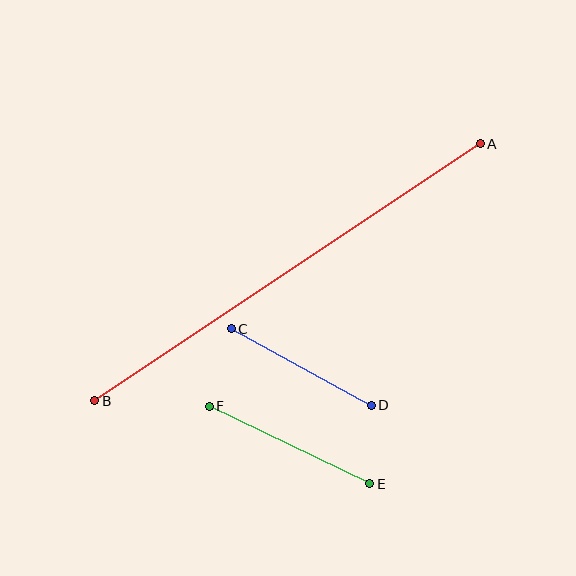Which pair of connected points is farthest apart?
Points A and B are farthest apart.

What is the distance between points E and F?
The distance is approximately 178 pixels.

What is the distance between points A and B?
The distance is approximately 464 pixels.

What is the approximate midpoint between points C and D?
The midpoint is at approximately (301, 367) pixels.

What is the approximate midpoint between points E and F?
The midpoint is at approximately (290, 445) pixels.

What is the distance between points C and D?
The distance is approximately 160 pixels.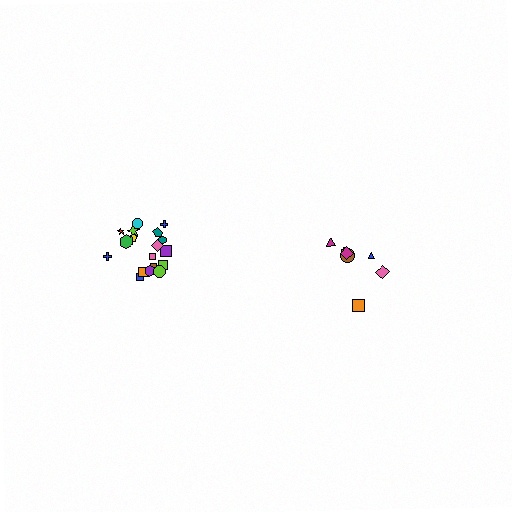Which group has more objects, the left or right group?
The left group.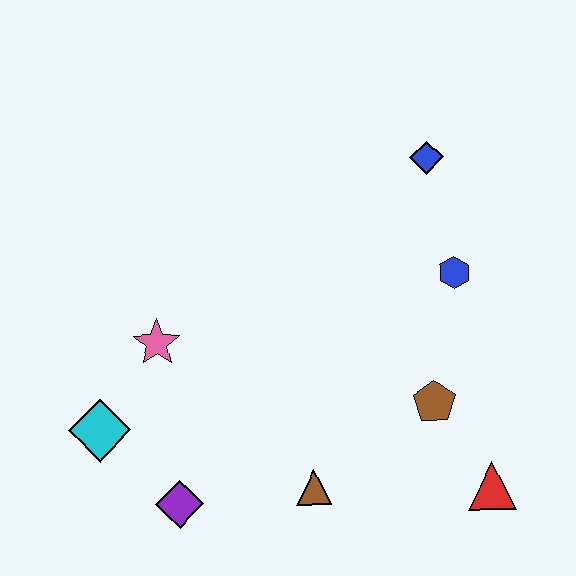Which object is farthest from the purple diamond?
The blue diamond is farthest from the purple diamond.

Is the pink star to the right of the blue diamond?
No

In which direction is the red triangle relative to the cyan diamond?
The red triangle is to the right of the cyan diamond.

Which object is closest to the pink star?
The cyan diamond is closest to the pink star.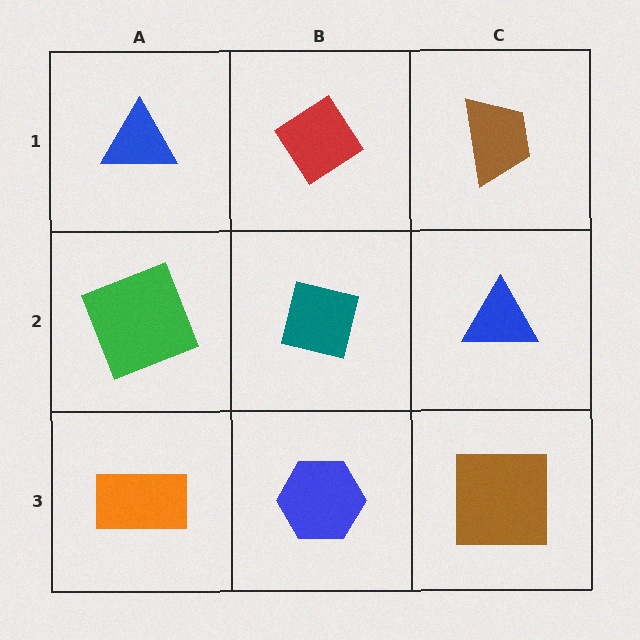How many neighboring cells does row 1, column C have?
2.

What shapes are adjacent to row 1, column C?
A blue triangle (row 2, column C), a red diamond (row 1, column B).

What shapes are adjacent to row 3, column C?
A blue triangle (row 2, column C), a blue hexagon (row 3, column B).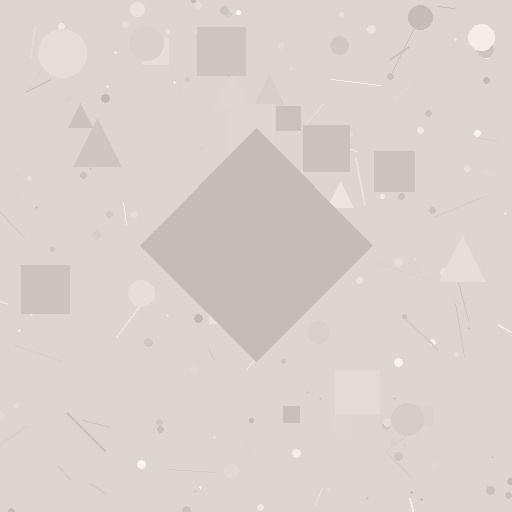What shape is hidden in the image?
A diamond is hidden in the image.